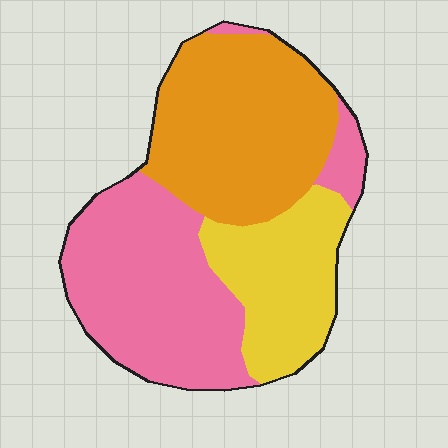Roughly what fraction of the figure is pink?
Pink takes up about two fifths (2/5) of the figure.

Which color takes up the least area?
Yellow, at roughly 25%.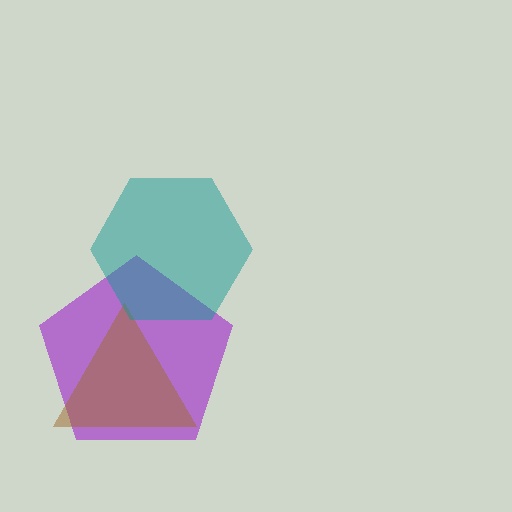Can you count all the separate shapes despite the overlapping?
Yes, there are 3 separate shapes.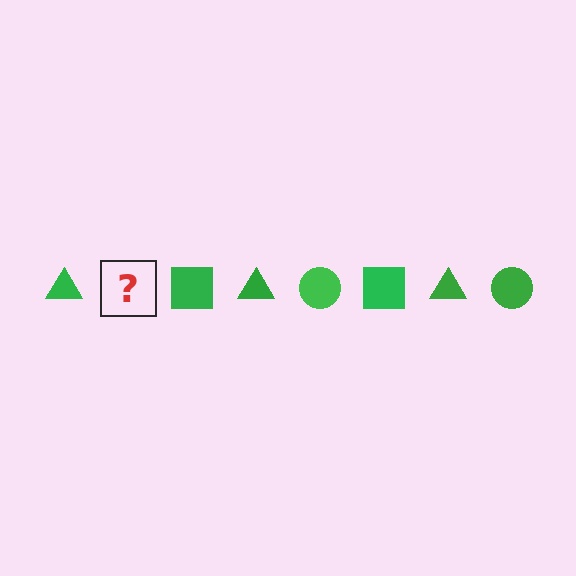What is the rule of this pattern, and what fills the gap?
The rule is that the pattern cycles through triangle, circle, square shapes in green. The gap should be filled with a green circle.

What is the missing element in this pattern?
The missing element is a green circle.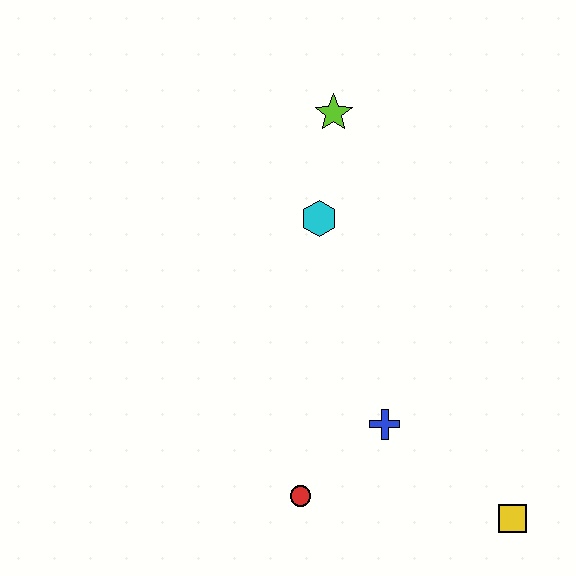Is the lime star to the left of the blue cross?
Yes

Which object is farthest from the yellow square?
The lime star is farthest from the yellow square.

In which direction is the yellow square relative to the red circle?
The yellow square is to the right of the red circle.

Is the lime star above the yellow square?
Yes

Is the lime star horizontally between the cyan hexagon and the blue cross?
Yes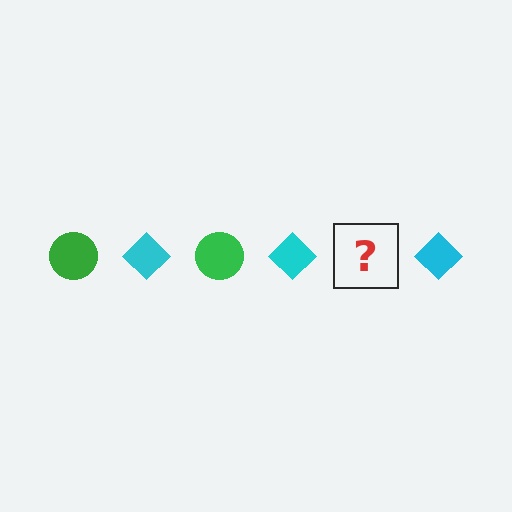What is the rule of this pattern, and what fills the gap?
The rule is that the pattern alternates between green circle and cyan diamond. The gap should be filled with a green circle.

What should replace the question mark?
The question mark should be replaced with a green circle.